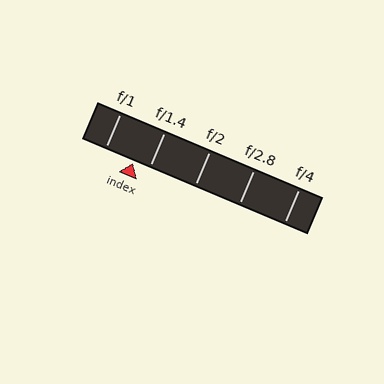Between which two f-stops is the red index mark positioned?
The index mark is between f/1 and f/1.4.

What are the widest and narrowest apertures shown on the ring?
The widest aperture shown is f/1 and the narrowest is f/4.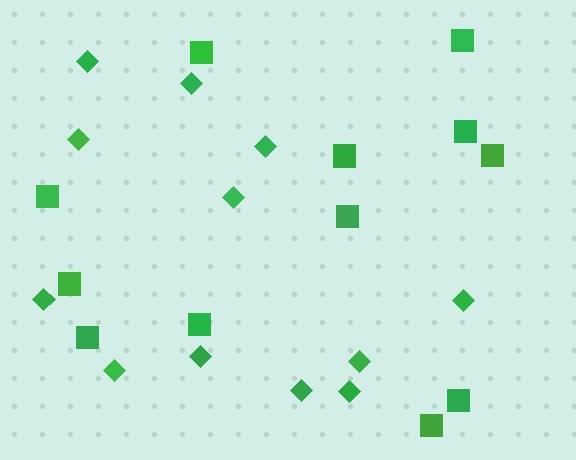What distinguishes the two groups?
There are 2 groups: one group of squares (12) and one group of diamonds (12).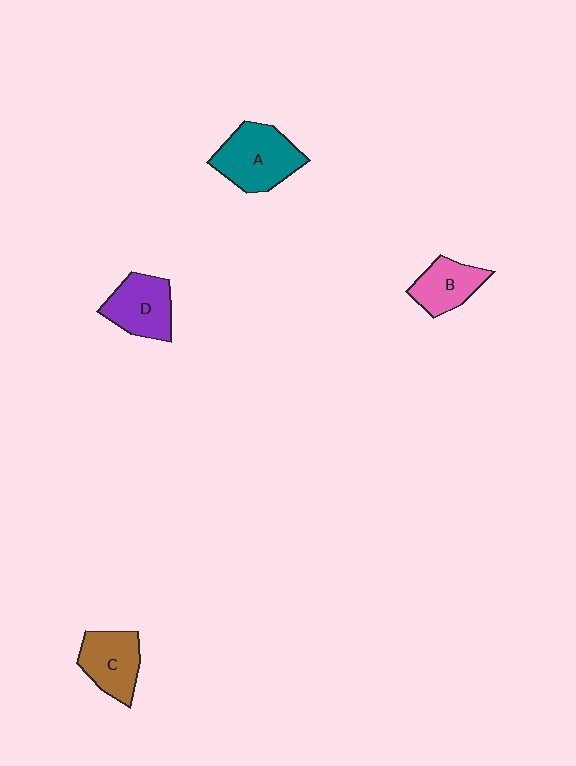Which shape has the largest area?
Shape A (teal).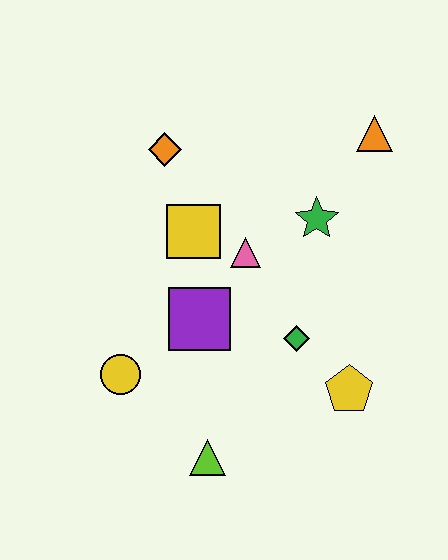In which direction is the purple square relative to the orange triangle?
The purple square is below the orange triangle.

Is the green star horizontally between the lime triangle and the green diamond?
No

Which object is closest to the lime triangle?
The yellow circle is closest to the lime triangle.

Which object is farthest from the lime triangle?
The orange triangle is farthest from the lime triangle.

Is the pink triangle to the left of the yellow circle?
No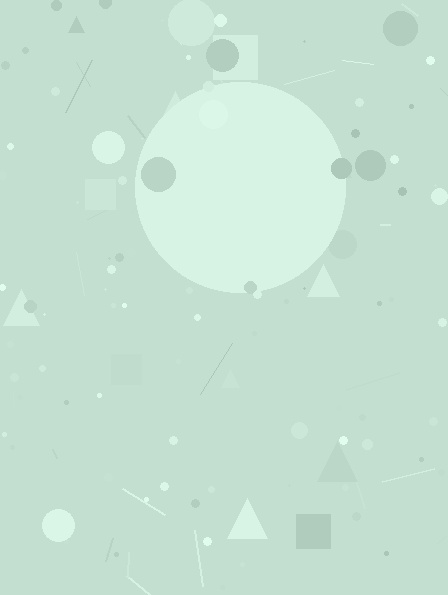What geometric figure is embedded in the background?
A circle is embedded in the background.